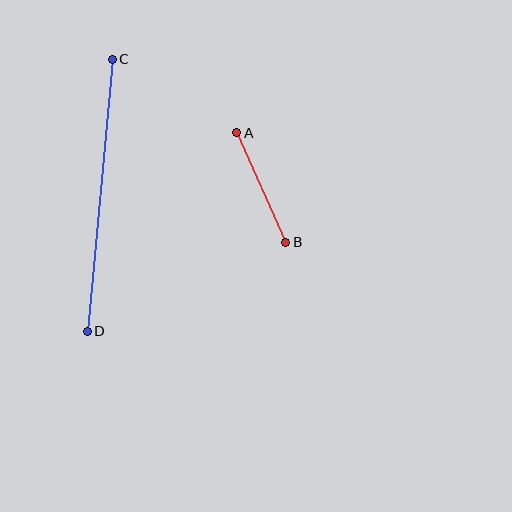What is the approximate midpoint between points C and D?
The midpoint is at approximately (100, 195) pixels.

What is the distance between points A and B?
The distance is approximately 120 pixels.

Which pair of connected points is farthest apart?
Points C and D are farthest apart.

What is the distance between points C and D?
The distance is approximately 273 pixels.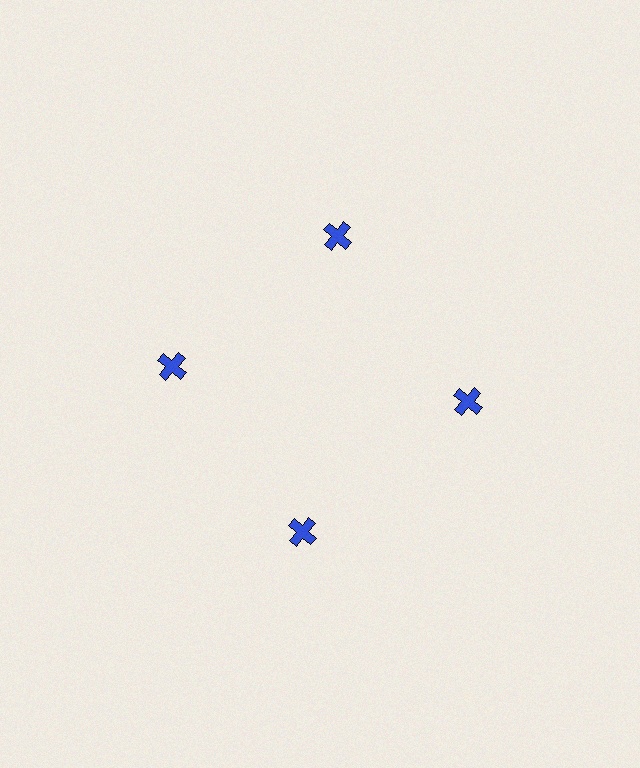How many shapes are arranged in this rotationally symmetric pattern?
There are 4 shapes, arranged in 4 groups of 1.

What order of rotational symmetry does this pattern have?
This pattern has 4-fold rotational symmetry.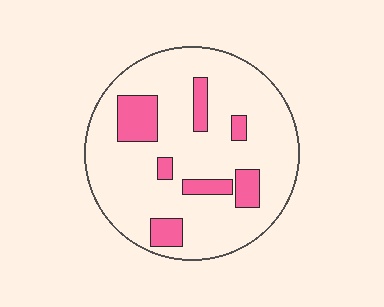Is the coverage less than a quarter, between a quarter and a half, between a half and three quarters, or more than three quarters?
Less than a quarter.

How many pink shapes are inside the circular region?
7.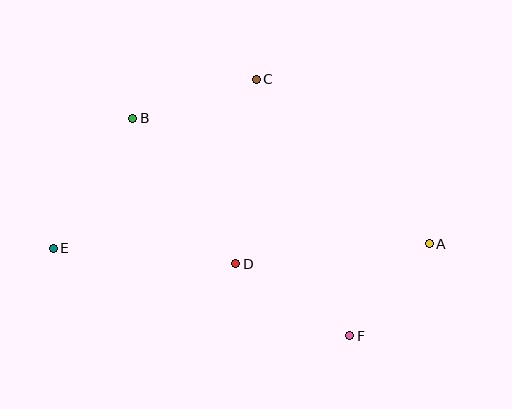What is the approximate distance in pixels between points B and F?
The distance between B and F is approximately 307 pixels.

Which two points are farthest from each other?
Points A and E are farthest from each other.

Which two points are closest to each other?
Points A and F are closest to each other.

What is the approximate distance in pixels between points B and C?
The distance between B and C is approximately 130 pixels.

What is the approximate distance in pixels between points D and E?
The distance between D and E is approximately 183 pixels.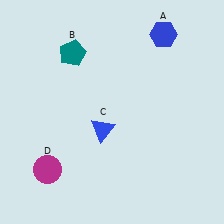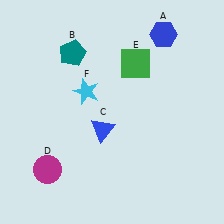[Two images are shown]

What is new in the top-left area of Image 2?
A cyan star (F) was added in the top-left area of Image 2.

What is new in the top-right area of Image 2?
A green square (E) was added in the top-right area of Image 2.